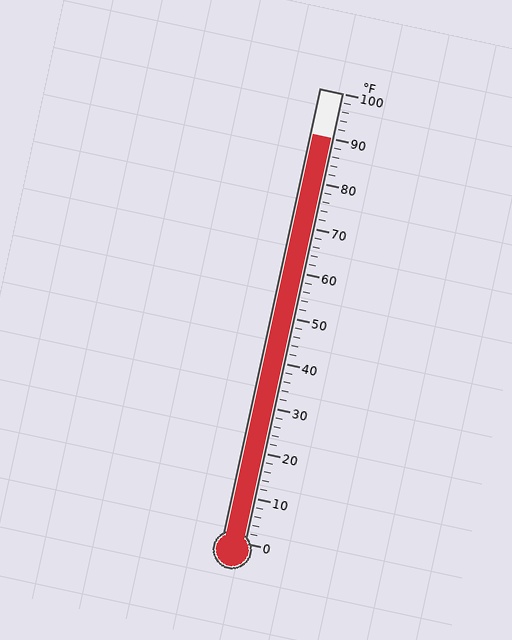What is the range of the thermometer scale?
The thermometer scale ranges from 0°F to 100°F.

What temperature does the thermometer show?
The thermometer shows approximately 90°F.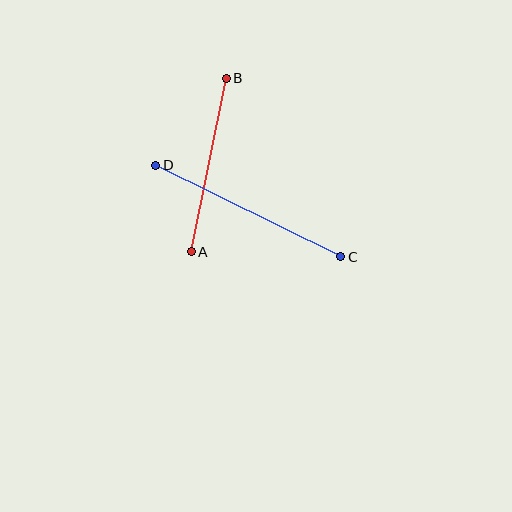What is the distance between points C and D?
The distance is approximately 206 pixels.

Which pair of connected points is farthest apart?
Points C and D are farthest apart.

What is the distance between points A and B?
The distance is approximately 177 pixels.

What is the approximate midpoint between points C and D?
The midpoint is at approximately (248, 211) pixels.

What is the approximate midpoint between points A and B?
The midpoint is at approximately (209, 165) pixels.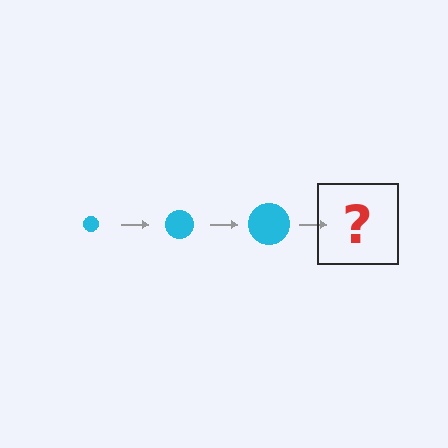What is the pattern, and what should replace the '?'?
The pattern is that the circle gets progressively larger each step. The '?' should be a cyan circle, larger than the previous one.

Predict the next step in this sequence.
The next step is a cyan circle, larger than the previous one.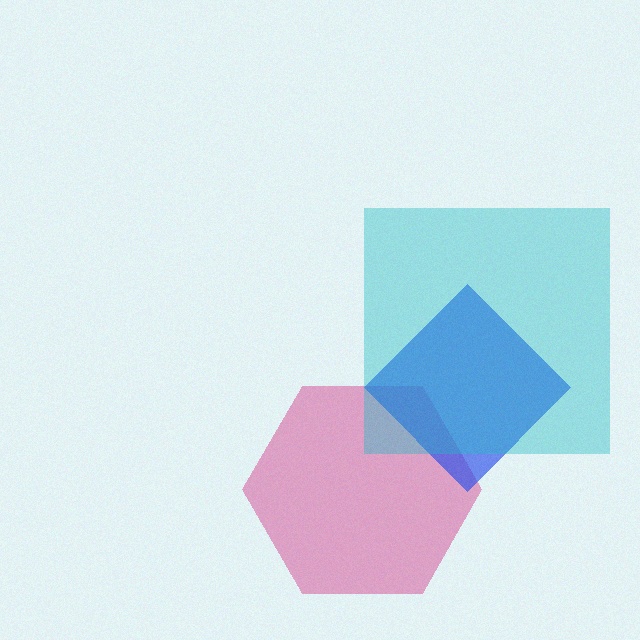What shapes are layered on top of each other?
The layered shapes are: a magenta hexagon, a blue diamond, a cyan square.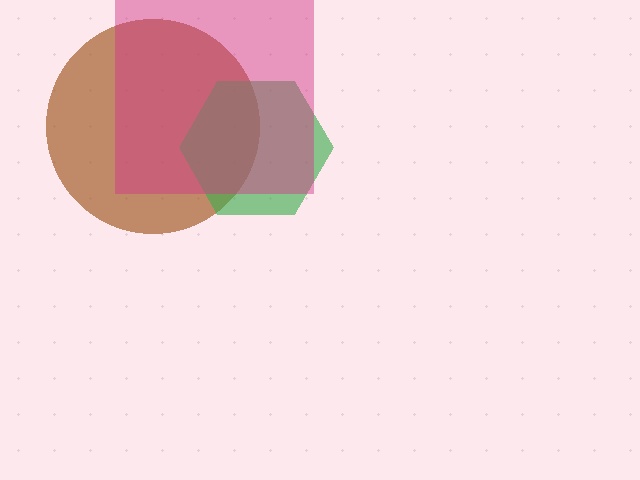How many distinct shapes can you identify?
There are 3 distinct shapes: a brown circle, a green hexagon, a magenta square.